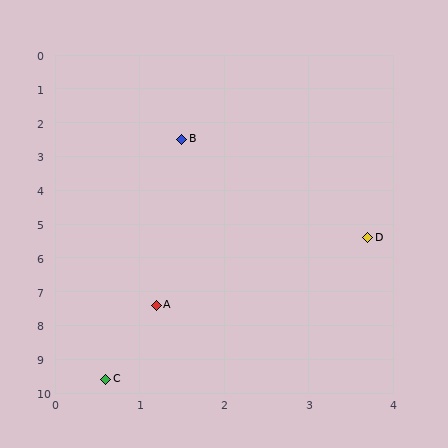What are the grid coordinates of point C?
Point C is at approximately (0.6, 9.6).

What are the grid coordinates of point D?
Point D is at approximately (3.7, 5.4).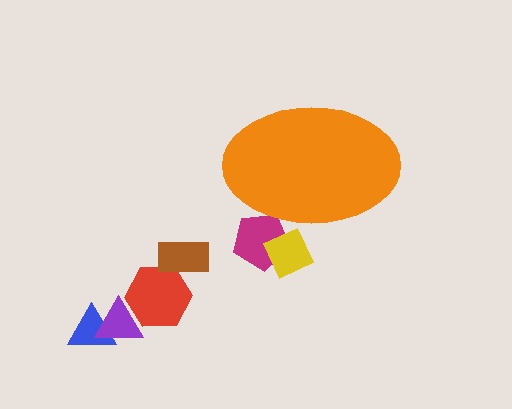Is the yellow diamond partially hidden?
Yes, the yellow diamond is partially hidden behind the orange ellipse.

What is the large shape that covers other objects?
An orange ellipse.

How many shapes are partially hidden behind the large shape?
2 shapes are partially hidden.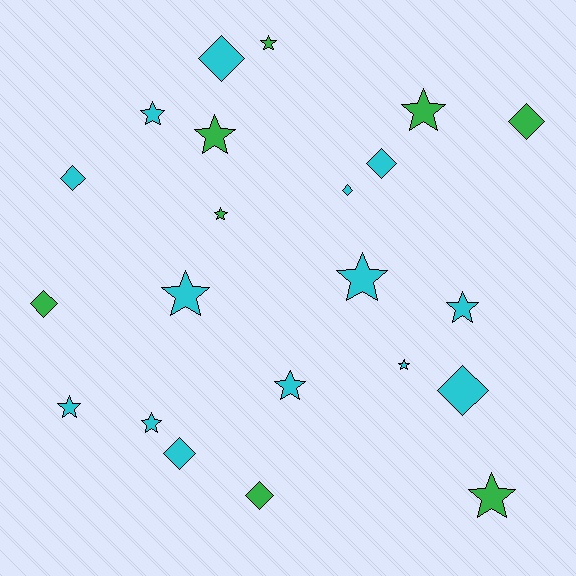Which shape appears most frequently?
Star, with 13 objects.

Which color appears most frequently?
Cyan, with 14 objects.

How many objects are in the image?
There are 22 objects.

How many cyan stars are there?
There are 8 cyan stars.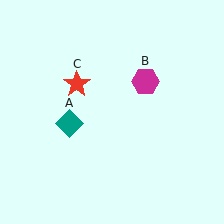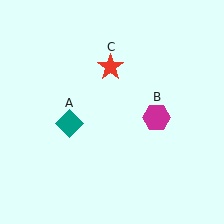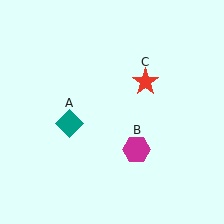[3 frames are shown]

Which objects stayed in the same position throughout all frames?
Teal diamond (object A) remained stationary.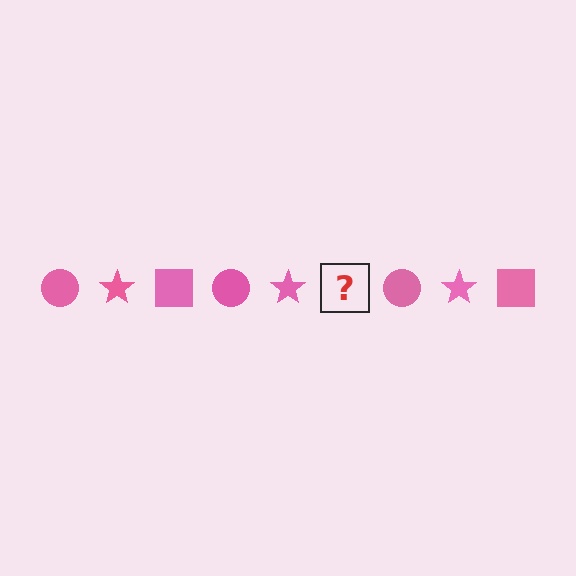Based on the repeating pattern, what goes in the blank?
The blank should be a pink square.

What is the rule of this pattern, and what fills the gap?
The rule is that the pattern cycles through circle, star, square shapes in pink. The gap should be filled with a pink square.